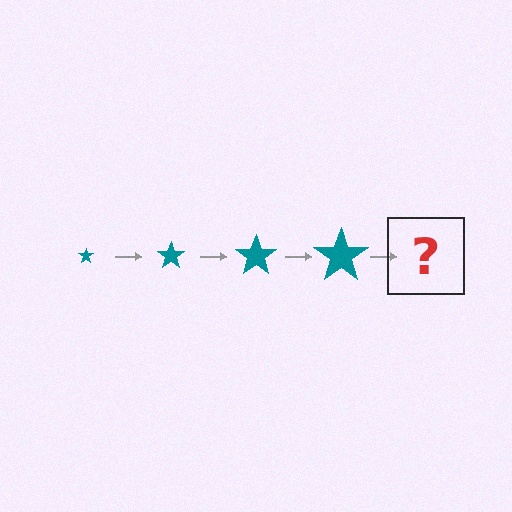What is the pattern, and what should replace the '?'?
The pattern is that the star gets progressively larger each step. The '?' should be a teal star, larger than the previous one.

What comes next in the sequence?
The next element should be a teal star, larger than the previous one.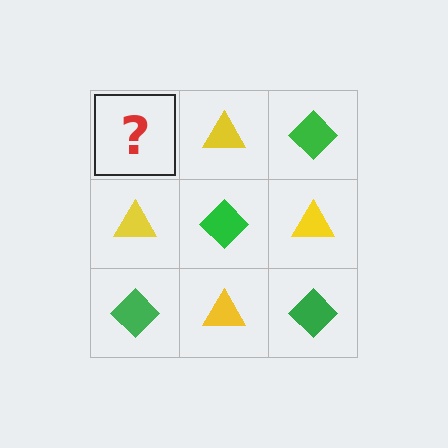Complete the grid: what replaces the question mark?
The question mark should be replaced with a green diamond.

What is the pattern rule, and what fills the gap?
The rule is that it alternates green diamond and yellow triangle in a checkerboard pattern. The gap should be filled with a green diamond.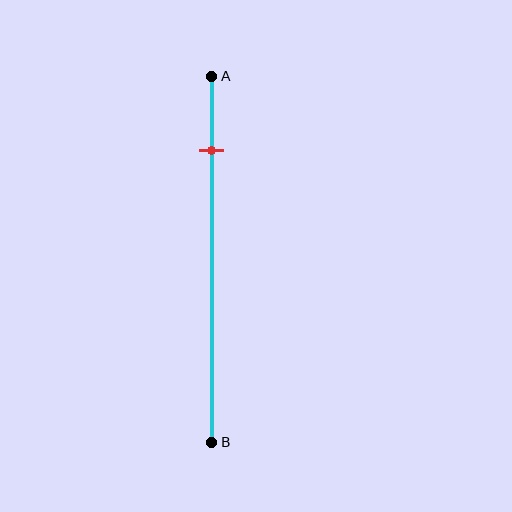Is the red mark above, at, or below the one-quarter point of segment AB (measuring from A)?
The red mark is above the one-quarter point of segment AB.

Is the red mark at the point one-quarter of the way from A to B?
No, the mark is at about 20% from A, not at the 25% one-quarter point.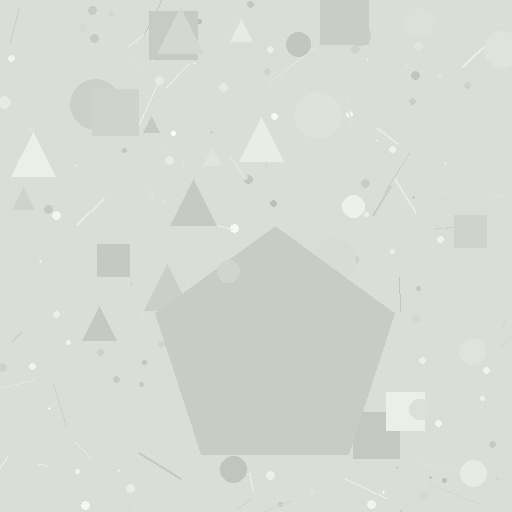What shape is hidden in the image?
A pentagon is hidden in the image.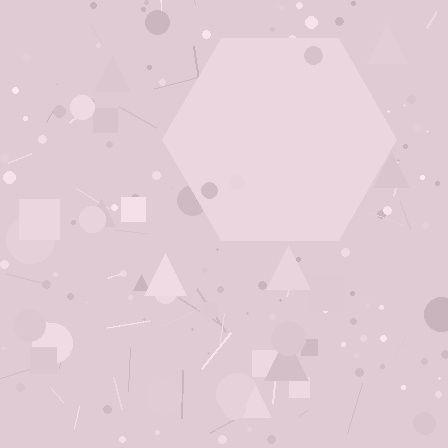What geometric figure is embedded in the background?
A hexagon is embedded in the background.